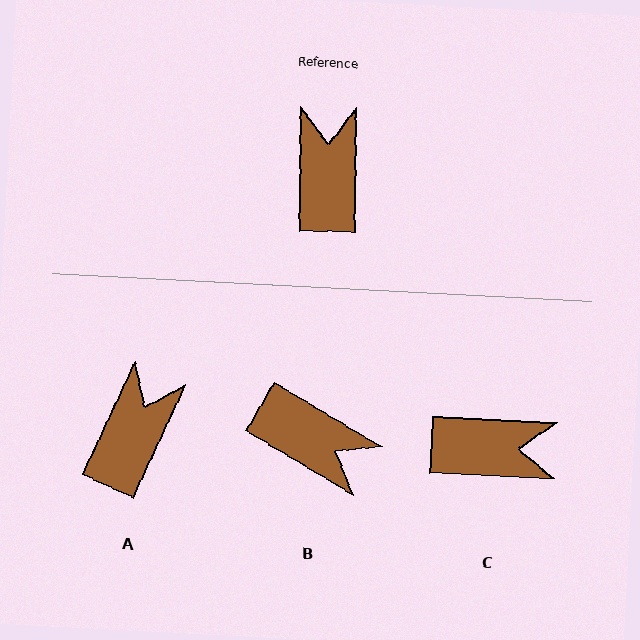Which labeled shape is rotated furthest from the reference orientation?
B, about 120 degrees away.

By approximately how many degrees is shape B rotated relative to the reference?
Approximately 120 degrees clockwise.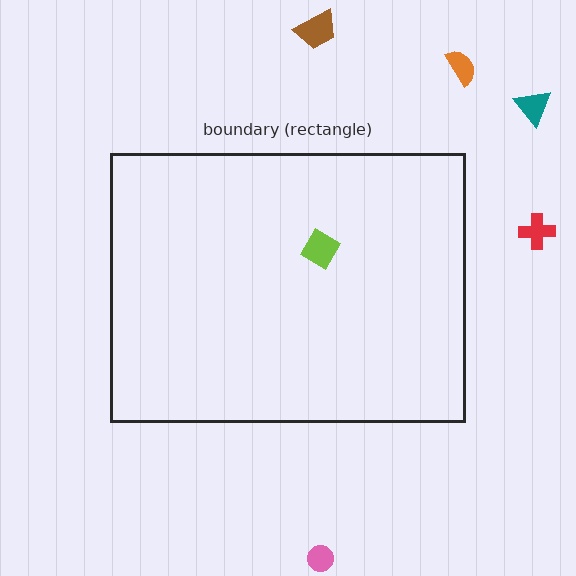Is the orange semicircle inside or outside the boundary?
Outside.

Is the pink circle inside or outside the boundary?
Outside.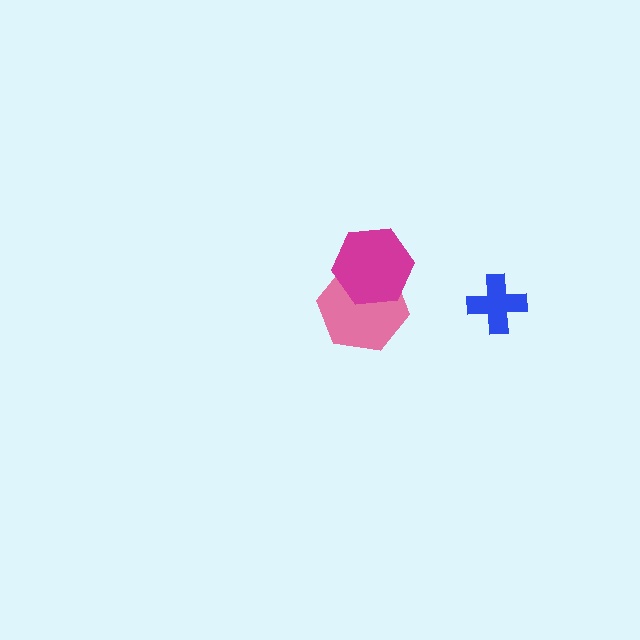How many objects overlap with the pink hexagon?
1 object overlaps with the pink hexagon.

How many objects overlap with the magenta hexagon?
1 object overlaps with the magenta hexagon.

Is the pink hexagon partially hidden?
Yes, it is partially covered by another shape.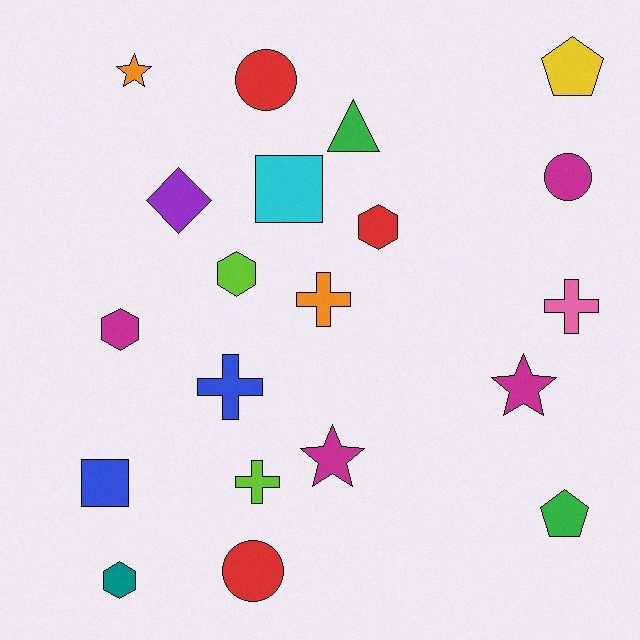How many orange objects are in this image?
There are 2 orange objects.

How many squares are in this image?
There are 2 squares.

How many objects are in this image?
There are 20 objects.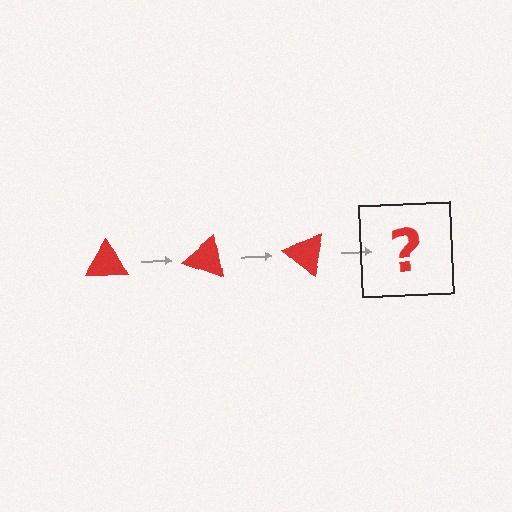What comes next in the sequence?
The next element should be a red triangle rotated 60 degrees.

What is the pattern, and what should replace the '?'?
The pattern is that the triangle rotates 20 degrees each step. The '?' should be a red triangle rotated 60 degrees.